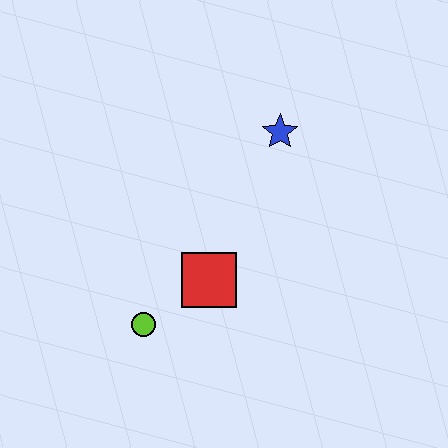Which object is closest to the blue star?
The red square is closest to the blue star.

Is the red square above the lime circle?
Yes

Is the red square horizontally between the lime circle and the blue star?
Yes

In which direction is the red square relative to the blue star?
The red square is below the blue star.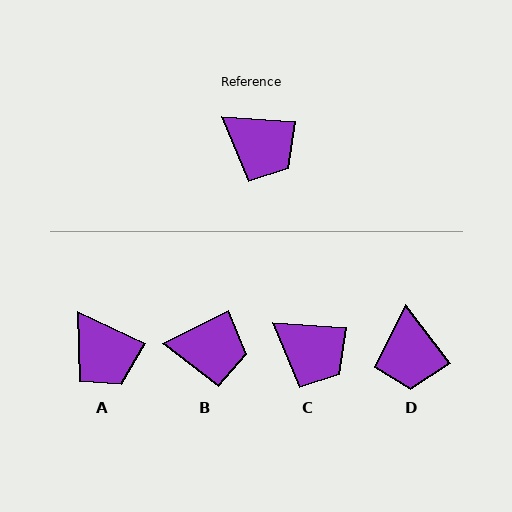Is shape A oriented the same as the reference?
No, it is off by about 21 degrees.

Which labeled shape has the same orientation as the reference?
C.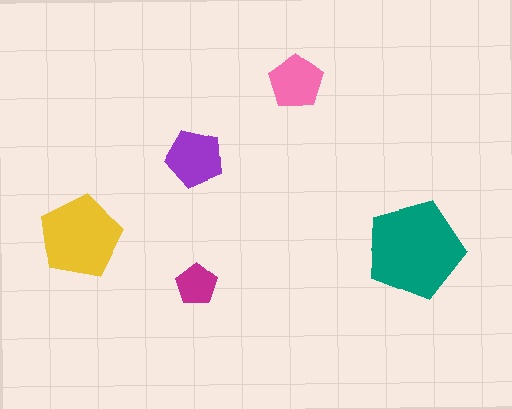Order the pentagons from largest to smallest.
the teal one, the yellow one, the purple one, the pink one, the magenta one.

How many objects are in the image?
There are 5 objects in the image.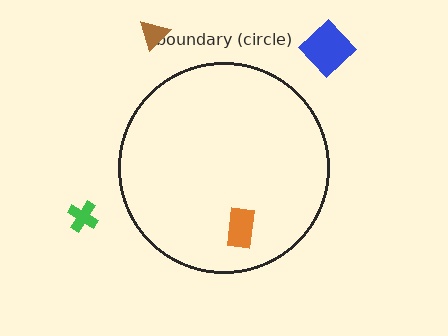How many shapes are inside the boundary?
1 inside, 3 outside.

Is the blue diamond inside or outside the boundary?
Outside.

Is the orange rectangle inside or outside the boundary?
Inside.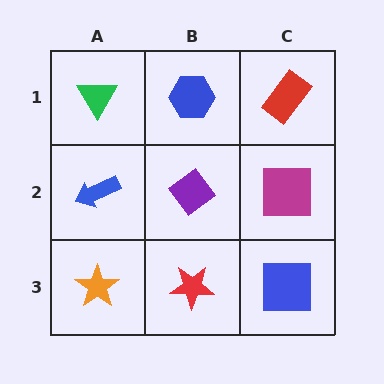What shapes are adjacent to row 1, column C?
A magenta square (row 2, column C), a blue hexagon (row 1, column B).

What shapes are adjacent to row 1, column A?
A blue arrow (row 2, column A), a blue hexagon (row 1, column B).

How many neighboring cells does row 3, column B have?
3.